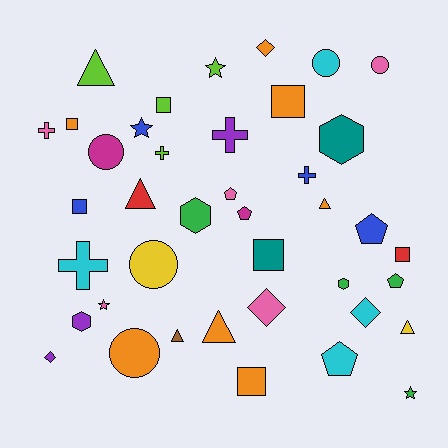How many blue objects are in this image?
There are 4 blue objects.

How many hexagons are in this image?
There are 4 hexagons.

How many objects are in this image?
There are 40 objects.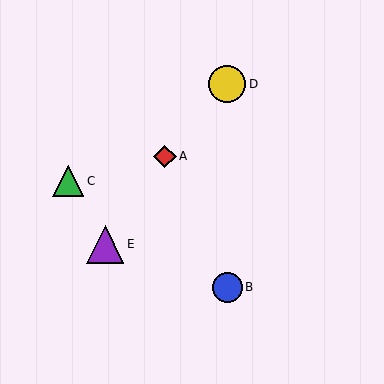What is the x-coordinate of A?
Object A is at x≈165.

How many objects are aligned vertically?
2 objects (B, D) are aligned vertically.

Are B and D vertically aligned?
Yes, both are at x≈227.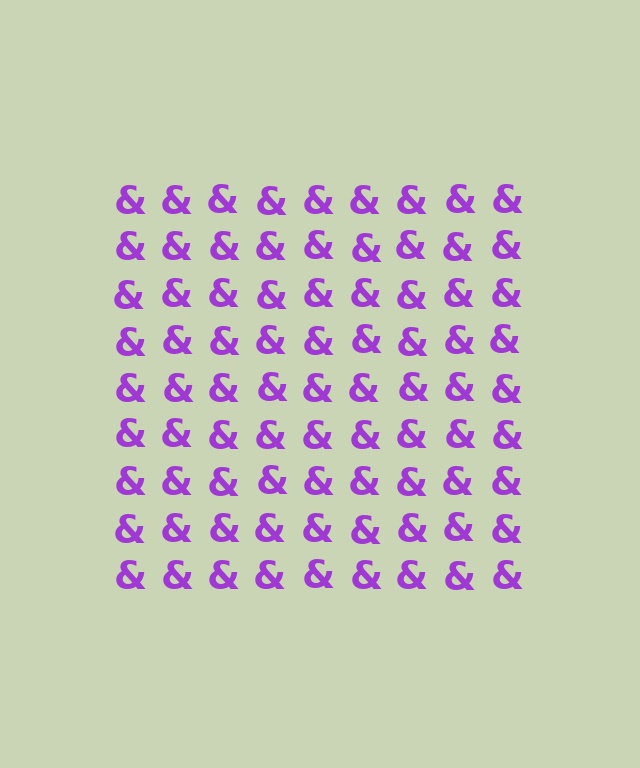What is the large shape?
The large shape is a square.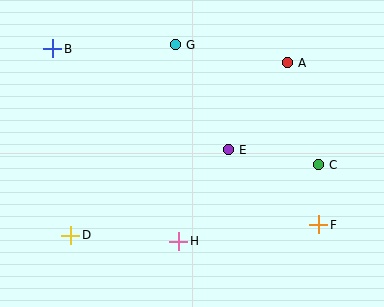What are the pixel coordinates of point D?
Point D is at (71, 235).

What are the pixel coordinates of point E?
Point E is at (228, 150).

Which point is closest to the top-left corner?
Point B is closest to the top-left corner.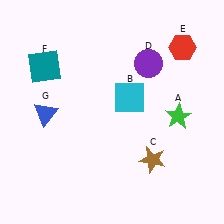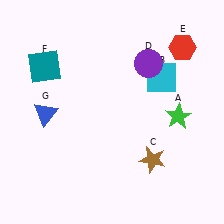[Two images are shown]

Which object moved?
The cyan square (B) moved right.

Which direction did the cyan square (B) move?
The cyan square (B) moved right.